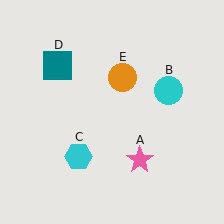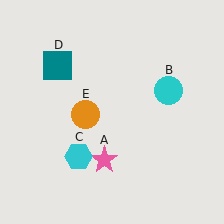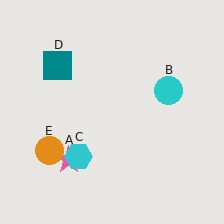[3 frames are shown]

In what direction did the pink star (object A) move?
The pink star (object A) moved left.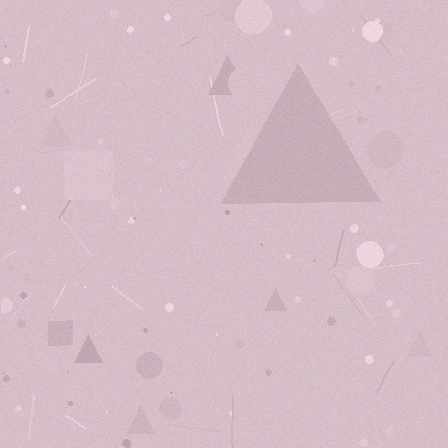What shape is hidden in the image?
A triangle is hidden in the image.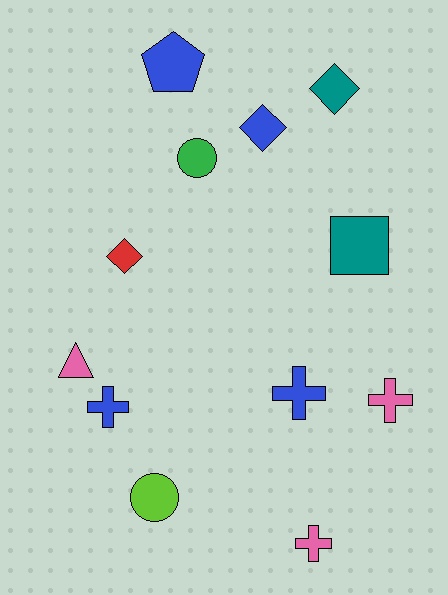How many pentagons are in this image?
There is 1 pentagon.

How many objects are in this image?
There are 12 objects.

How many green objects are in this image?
There is 1 green object.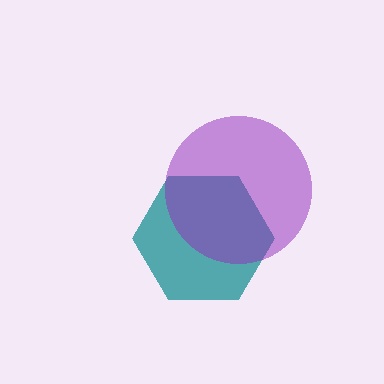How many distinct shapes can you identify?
There are 2 distinct shapes: a teal hexagon, a purple circle.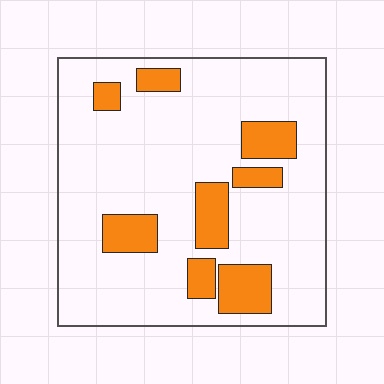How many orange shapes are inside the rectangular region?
8.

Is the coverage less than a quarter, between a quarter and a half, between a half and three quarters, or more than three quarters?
Less than a quarter.